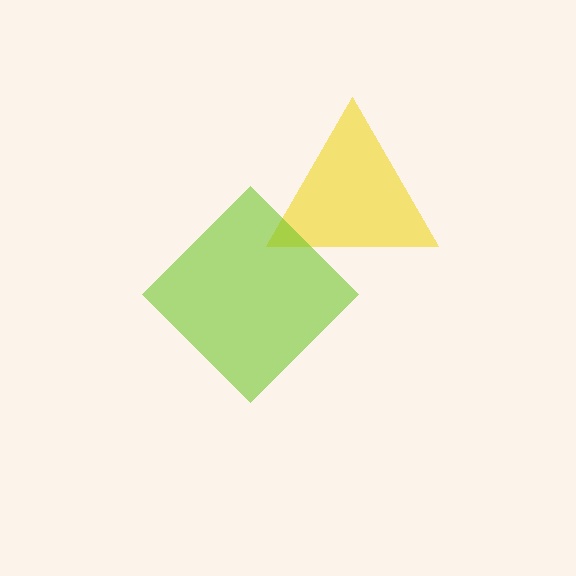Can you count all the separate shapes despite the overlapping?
Yes, there are 2 separate shapes.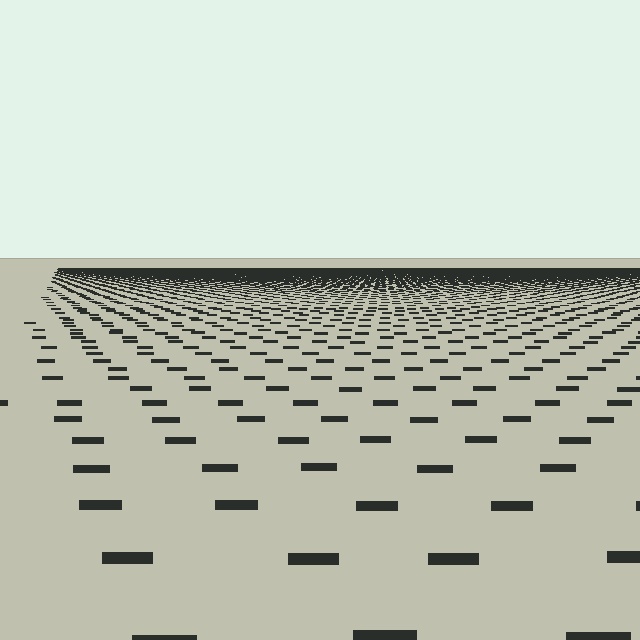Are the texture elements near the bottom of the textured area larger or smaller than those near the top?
Larger. Near the bottom, elements are closer to the viewer and appear at a bigger on-screen size.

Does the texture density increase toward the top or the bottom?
Density increases toward the top.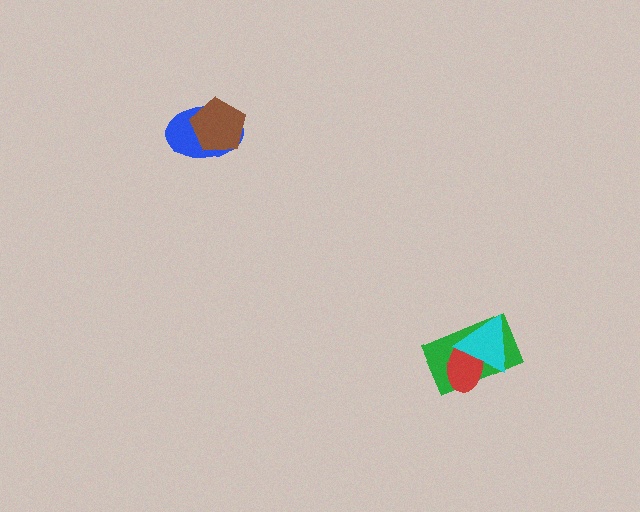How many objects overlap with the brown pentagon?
1 object overlaps with the brown pentagon.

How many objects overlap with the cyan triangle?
2 objects overlap with the cyan triangle.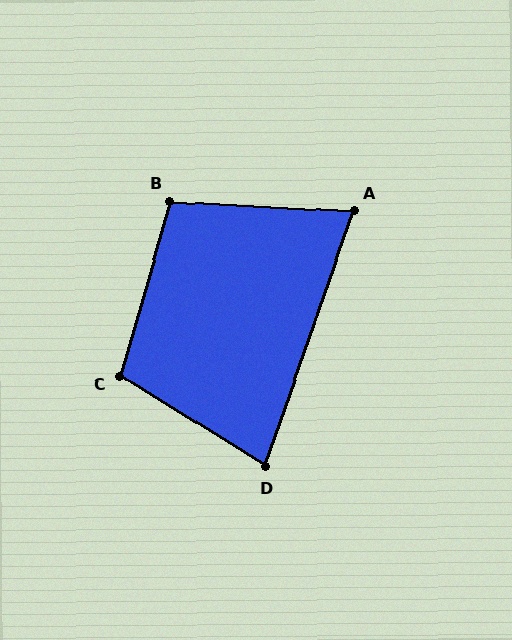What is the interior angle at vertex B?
Approximately 103 degrees (obtuse).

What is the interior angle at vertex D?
Approximately 77 degrees (acute).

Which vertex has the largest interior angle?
C, at approximately 106 degrees.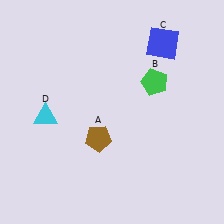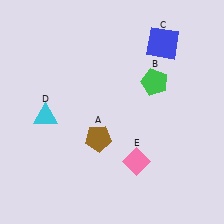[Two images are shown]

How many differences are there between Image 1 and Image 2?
There is 1 difference between the two images.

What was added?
A pink diamond (E) was added in Image 2.